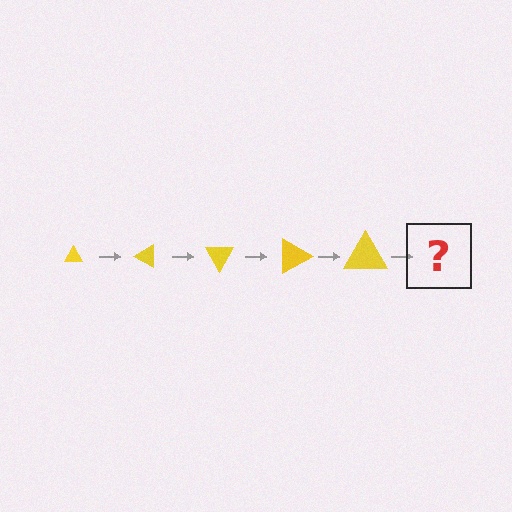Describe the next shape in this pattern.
It should be a triangle, larger than the previous one and rotated 150 degrees from the start.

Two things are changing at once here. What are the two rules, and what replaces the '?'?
The two rules are that the triangle grows larger each step and it rotates 30 degrees each step. The '?' should be a triangle, larger than the previous one and rotated 150 degrees from the start.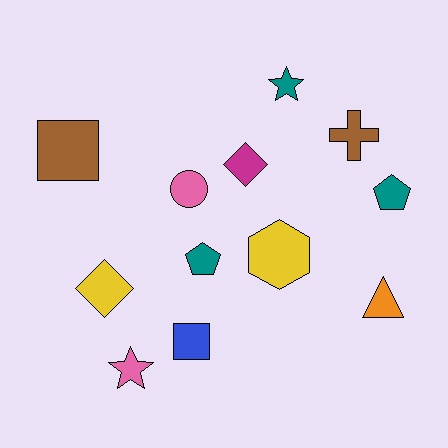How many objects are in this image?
There are 12 objects.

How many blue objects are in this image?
There is 1 blue object.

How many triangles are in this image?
There is 1 triangle.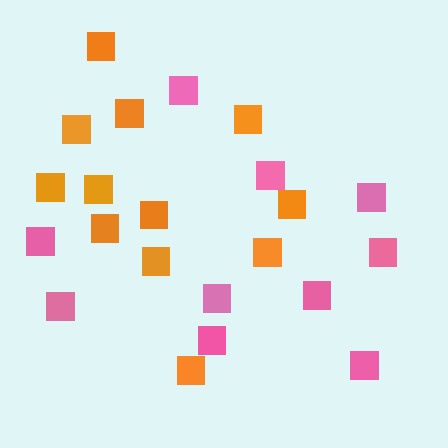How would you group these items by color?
There are 2 groups: one group of orange squares (12) and one group of pink squares (10).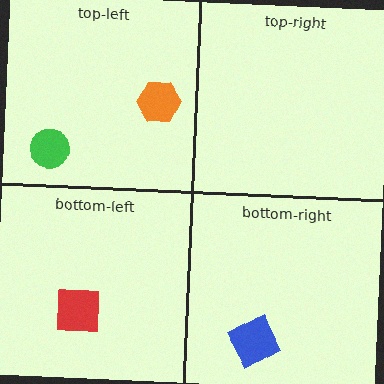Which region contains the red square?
The bottom-left region.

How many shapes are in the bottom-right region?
1.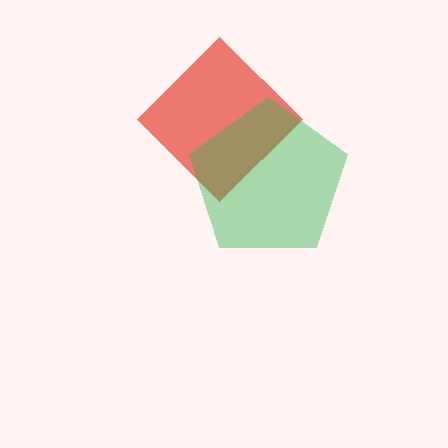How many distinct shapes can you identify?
There are 2 distinct shapes: a red diamond, a green pentagon.